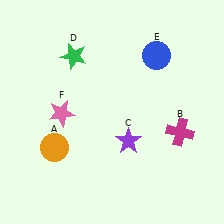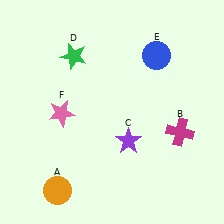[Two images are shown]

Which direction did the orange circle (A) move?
The orange circle (A) moved down.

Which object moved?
The orange circle (A) moved down.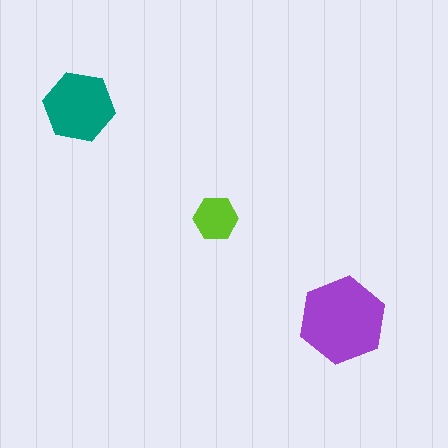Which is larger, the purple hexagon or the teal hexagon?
The purple one.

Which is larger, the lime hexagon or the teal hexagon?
The teal one.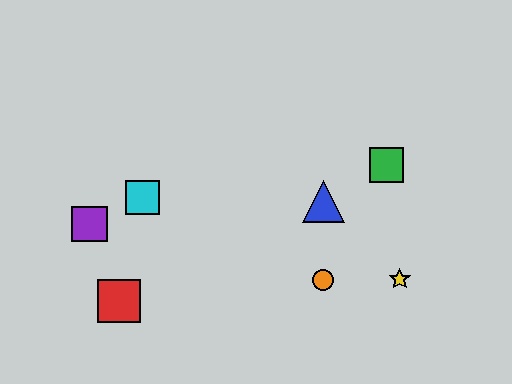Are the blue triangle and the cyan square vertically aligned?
No, the blue triangle is at x≈323 and the cyan square is at x≈143.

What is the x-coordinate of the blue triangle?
The blue triangle is at x≈323.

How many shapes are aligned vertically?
2 shapes (the blue triangle, the orange circle) are aligned vertically.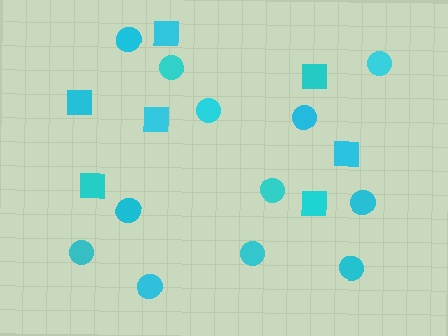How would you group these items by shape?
There are 2 groups: one group of circles (12) and one group of squares (7).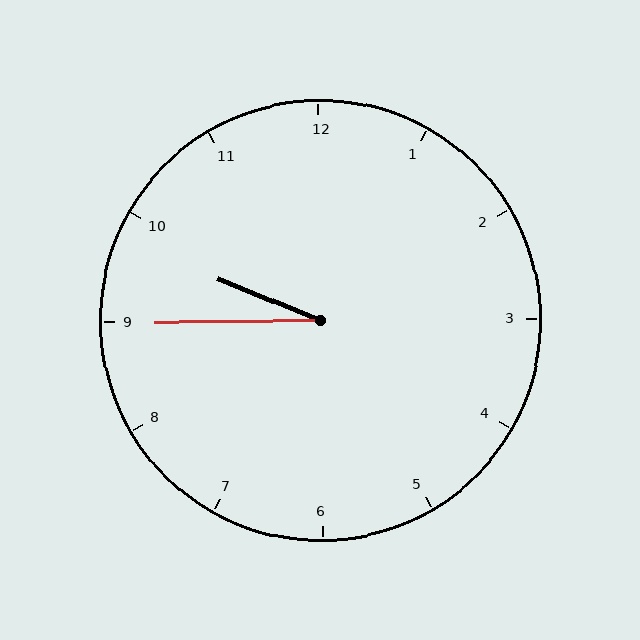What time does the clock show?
9:45.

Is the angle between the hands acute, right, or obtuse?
It is acute.